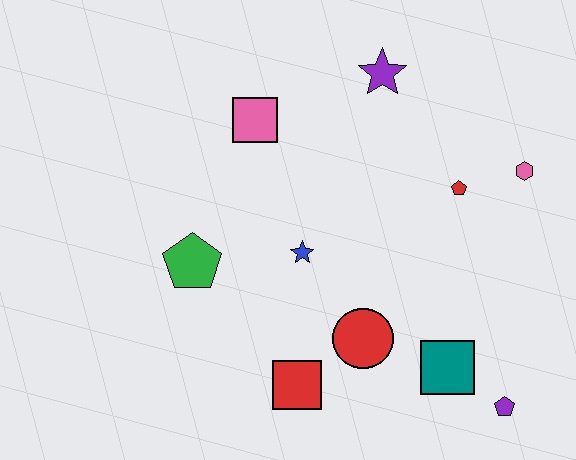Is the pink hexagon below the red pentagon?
No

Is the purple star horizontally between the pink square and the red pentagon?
Yes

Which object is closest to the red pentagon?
The pink hexagon is closest to the red pentagon.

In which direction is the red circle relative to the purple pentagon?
The red circle is to the left of the purple pentagon.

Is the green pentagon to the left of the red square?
Yes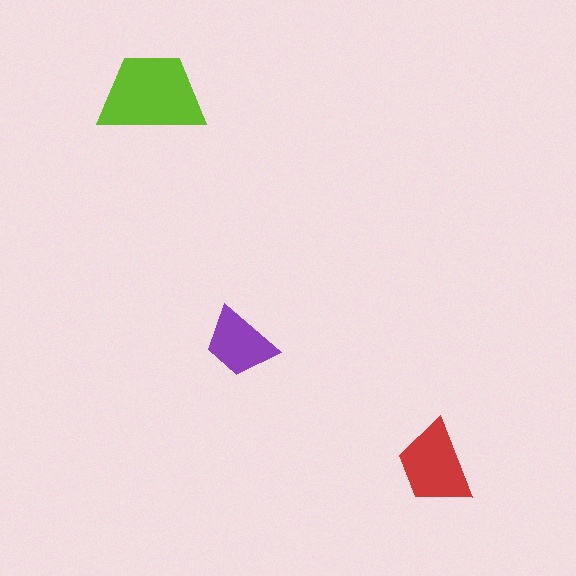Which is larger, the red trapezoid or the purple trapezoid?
The red one.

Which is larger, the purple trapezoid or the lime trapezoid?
The lime one.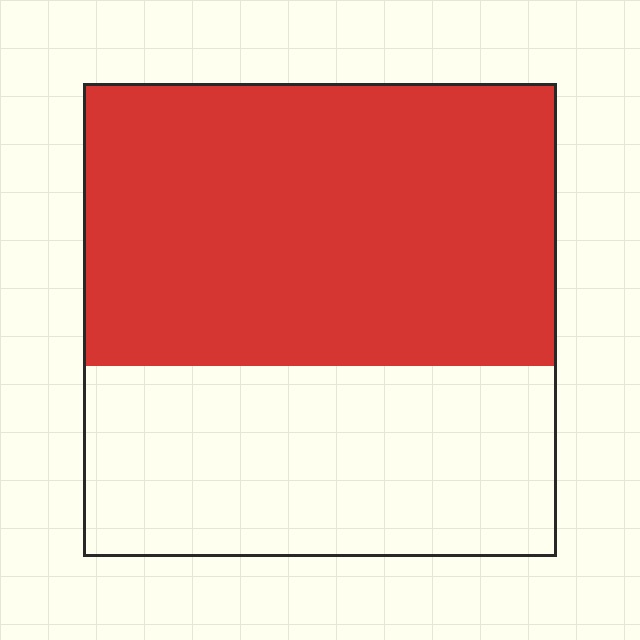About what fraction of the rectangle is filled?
About three fifths (3/5).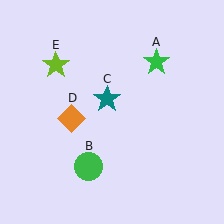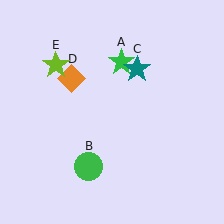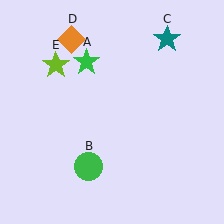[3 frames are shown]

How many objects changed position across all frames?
3 objects changed position: green star (object A), teal star (object C), orange diamond (object D).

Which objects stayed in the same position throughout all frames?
Green circle (object B) and lime star (object E) remained stationary.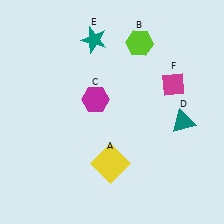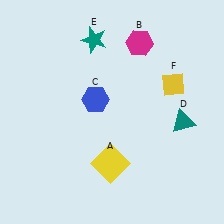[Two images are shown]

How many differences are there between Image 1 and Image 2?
There are 3 differences between the two images.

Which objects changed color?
B changed from lime to magenta. C changed from magenta to blue. F changed from magenta to yellow.